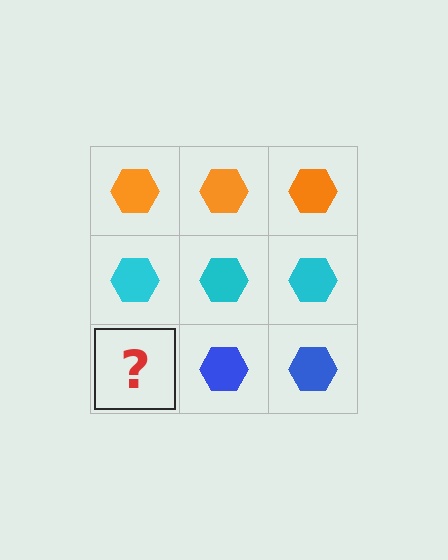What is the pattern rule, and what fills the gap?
The rule is that each row has a consistent color. The gap should be filled with a blue hexagon.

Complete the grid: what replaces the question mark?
The question mark should be replaced with a blue hexagon.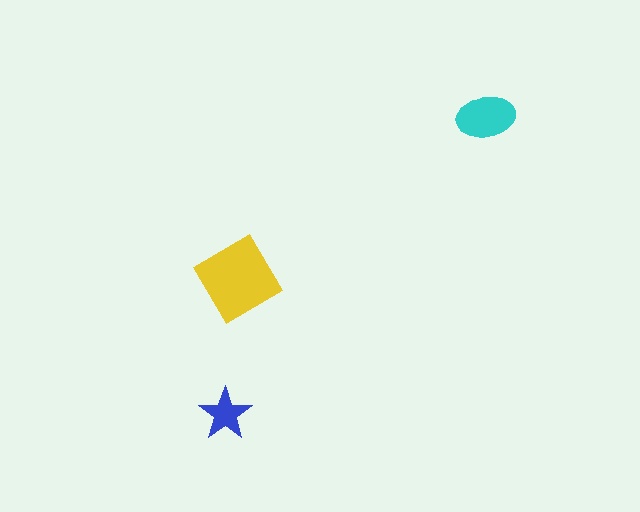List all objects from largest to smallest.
The yellow diamond, the cyan ellipse, the blue star.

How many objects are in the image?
There are 3 objects in the image.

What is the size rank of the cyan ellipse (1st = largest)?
2nd.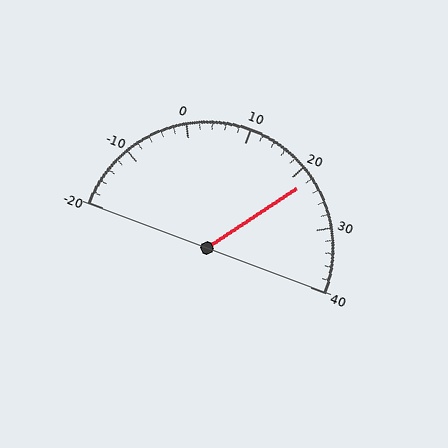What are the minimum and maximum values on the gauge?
The gauge ranges from -20 to 40.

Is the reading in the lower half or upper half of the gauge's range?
The reading is in the upper half of the range (-20 to 40).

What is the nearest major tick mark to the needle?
The nearest major tick mark is 20.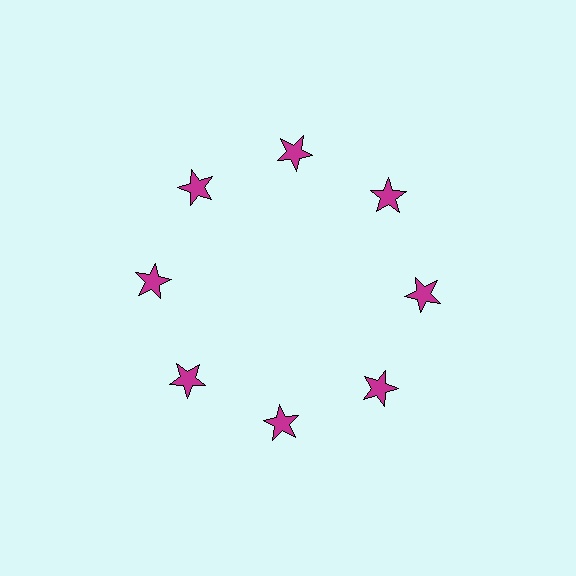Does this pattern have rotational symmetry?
Yes, this pattern has 8-fold rotational symmetry. It looks the same after rotating 45 degrees around the center.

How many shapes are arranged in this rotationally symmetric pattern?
There are 8 shapes, arranged in 8 groups of 1.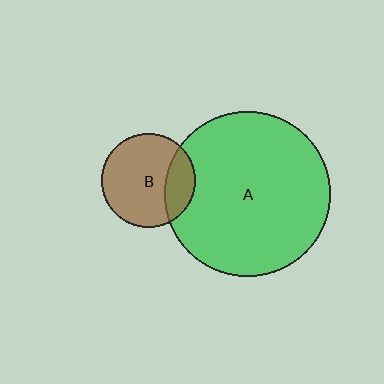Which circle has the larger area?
Circle A (green).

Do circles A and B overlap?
Yes.